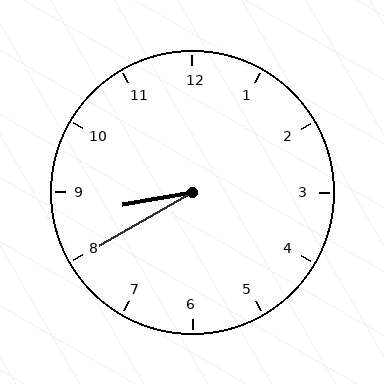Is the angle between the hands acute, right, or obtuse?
It is acute.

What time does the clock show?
8:40.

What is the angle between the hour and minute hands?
Approximately 20 degrees.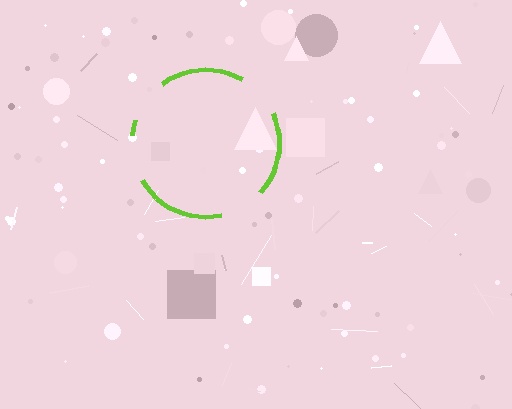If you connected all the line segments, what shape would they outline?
They would outline a circle.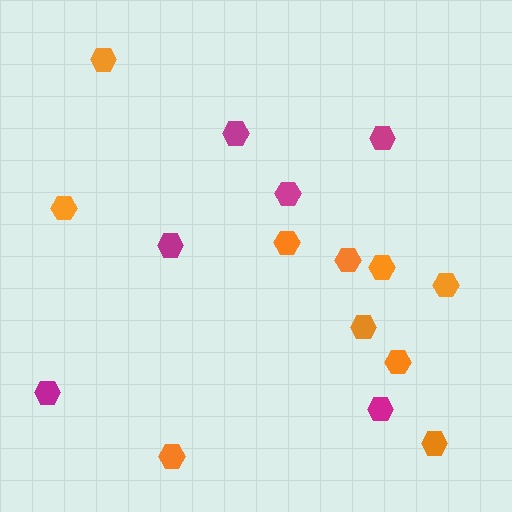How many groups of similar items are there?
There are 2 groups: one group of orange hexagons (10) and one group of magenta hexagons (6).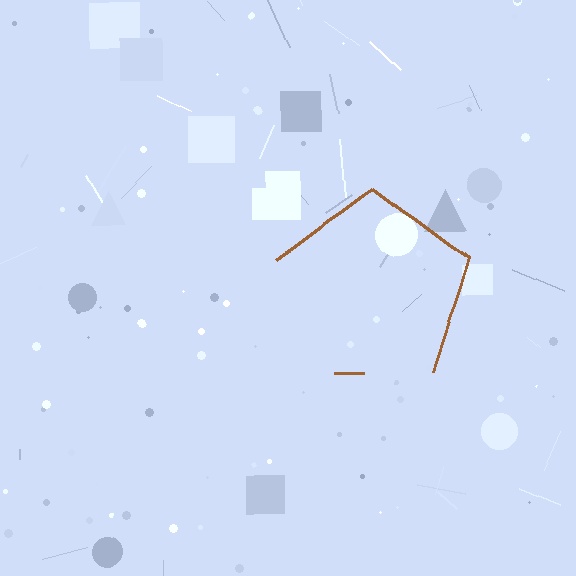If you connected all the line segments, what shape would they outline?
They would outline a pentagon.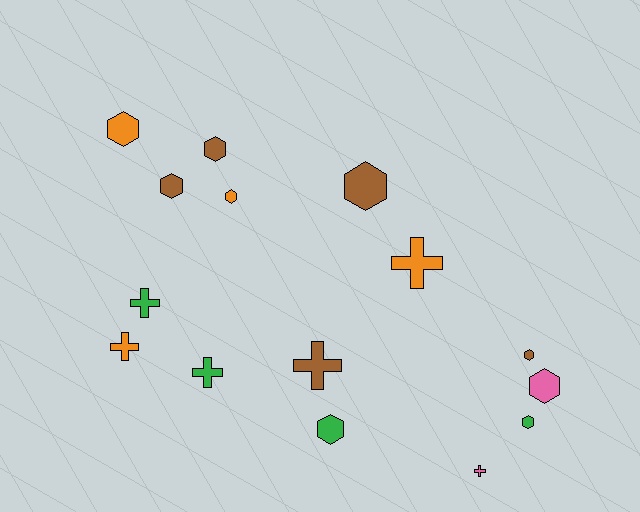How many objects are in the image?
There are 15 objects.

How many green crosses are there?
There are 2 green crosses.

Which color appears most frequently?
Brown, with 5 objects.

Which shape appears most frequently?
Hexagon, with 9 objects.